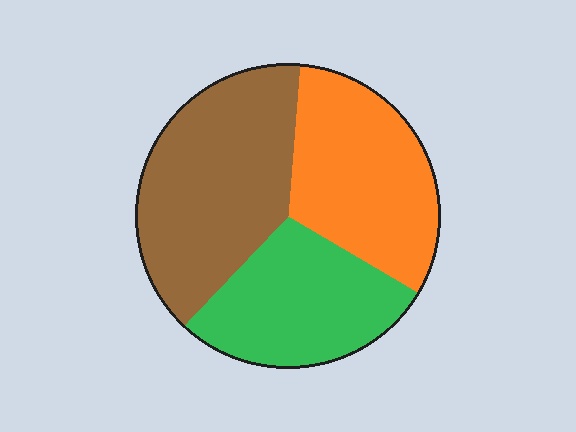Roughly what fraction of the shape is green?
Green takes up about one quarter (1/4) of the shape.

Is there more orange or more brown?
Brown.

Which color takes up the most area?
Brown, at roughly 40%.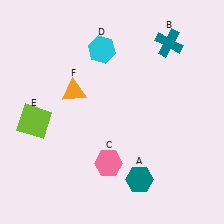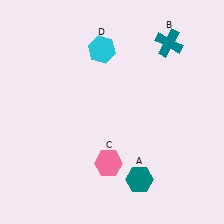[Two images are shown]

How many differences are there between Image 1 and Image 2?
There are 2 differences between the two images.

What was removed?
The lime square (E), the orange triangle (F) were removed in Image 2.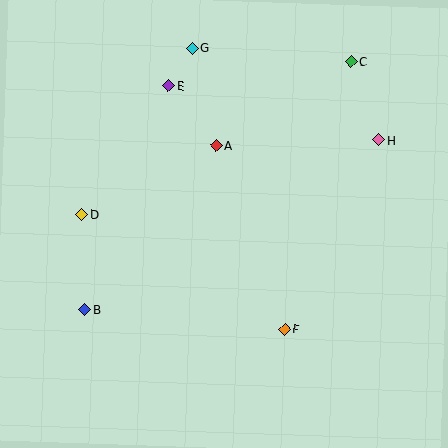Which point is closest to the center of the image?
Point A at (216, 145) is closest to the center.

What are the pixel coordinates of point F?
Point F is at (285, 330).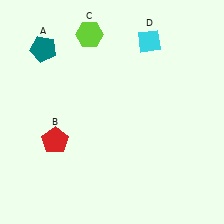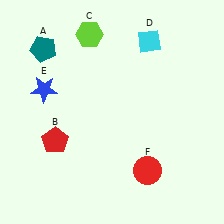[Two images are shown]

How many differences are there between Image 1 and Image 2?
There are 2 differences between the two images.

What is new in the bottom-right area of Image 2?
A red circle (F) was added in the bottom-right area of Image 2.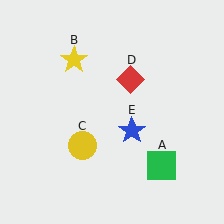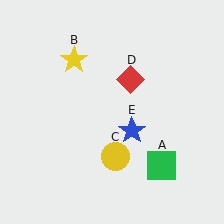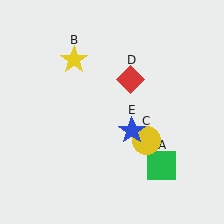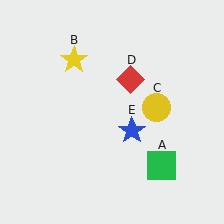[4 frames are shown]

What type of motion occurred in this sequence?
The yellow circle (object C) rotated counterclockwise around the center of the scene.